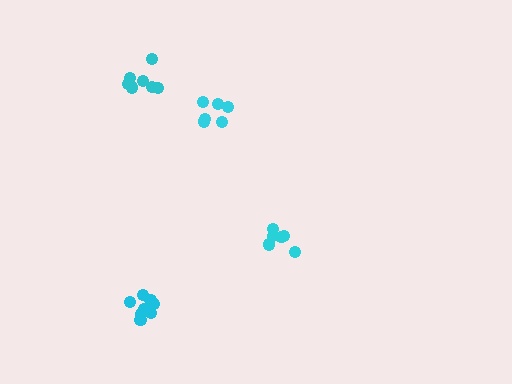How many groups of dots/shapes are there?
There are 4 groups.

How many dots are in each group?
Group 1: 6 dots, Group 2: 7 dots, Group 3: 8 dots, Group 4: 6 dots (27 total).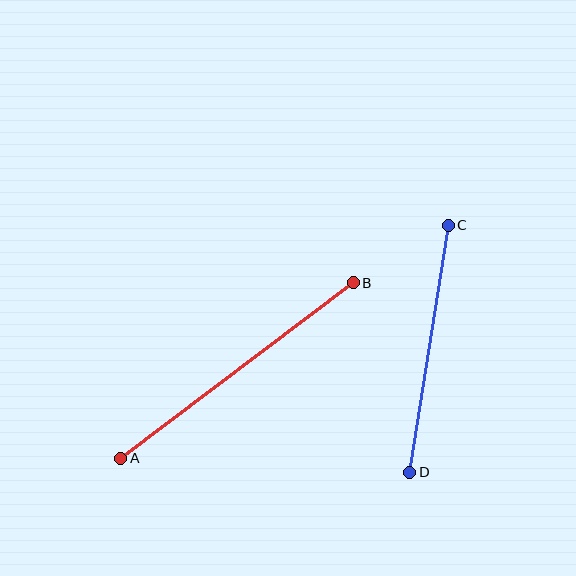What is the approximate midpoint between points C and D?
The midpoint is at approximately (429, 349) pixels.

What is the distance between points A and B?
The distance is approximately 291 pixels.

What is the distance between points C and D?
The distance is approximately 250 pixels.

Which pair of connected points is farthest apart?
Points A and B are farthest apart.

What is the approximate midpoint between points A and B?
The midpoint is at approximately (237, 371) pixels.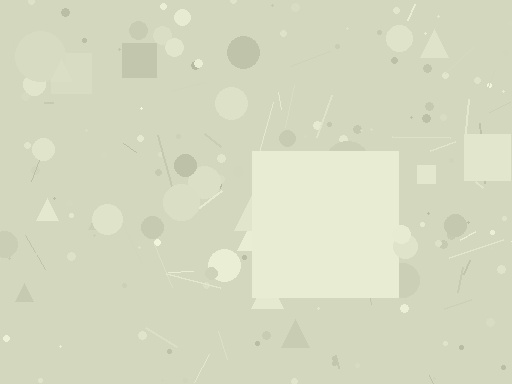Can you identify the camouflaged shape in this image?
The camouflaged shape is a square.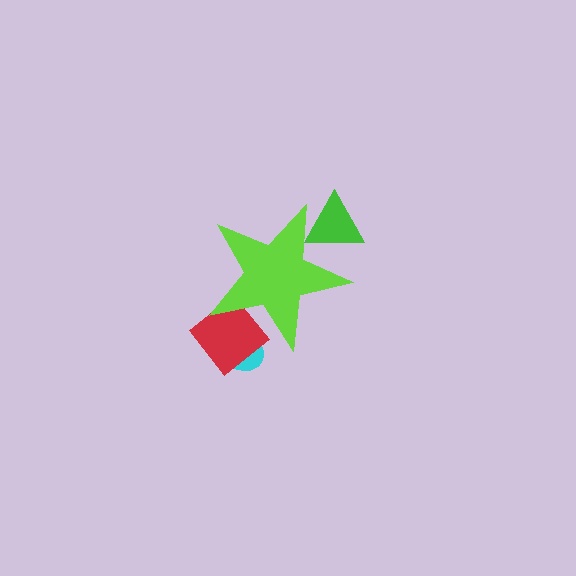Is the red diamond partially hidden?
Yes, the red diamond is partially hidden behind the lime star.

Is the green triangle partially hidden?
Yes, the green triangle is partially hidden behind the lime star.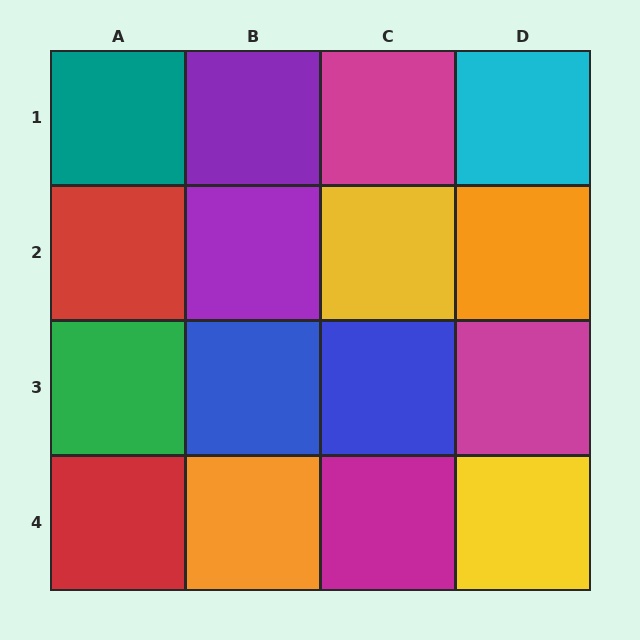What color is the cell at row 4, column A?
Red.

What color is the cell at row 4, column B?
Orange.